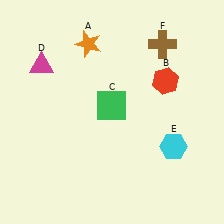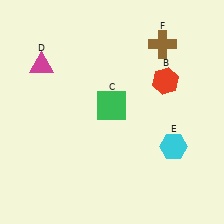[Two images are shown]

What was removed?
The orange star (A) was removed in Image 2.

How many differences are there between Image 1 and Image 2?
There is 1 difference between the two images.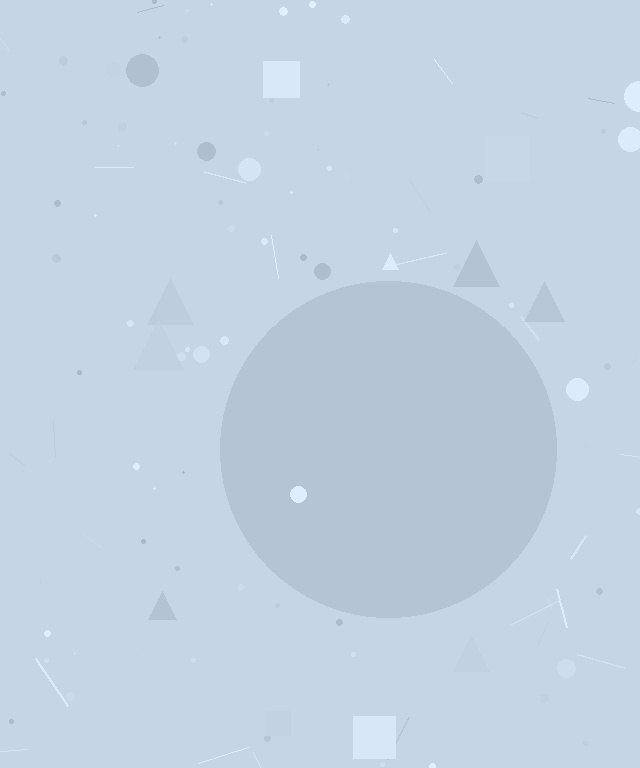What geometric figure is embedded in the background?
A circle is embedded in the background.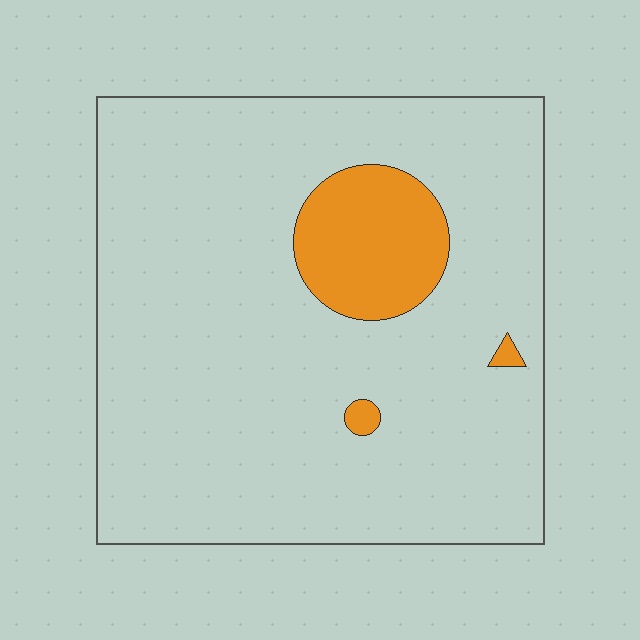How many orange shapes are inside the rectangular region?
3.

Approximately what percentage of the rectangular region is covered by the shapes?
Approximately 10%.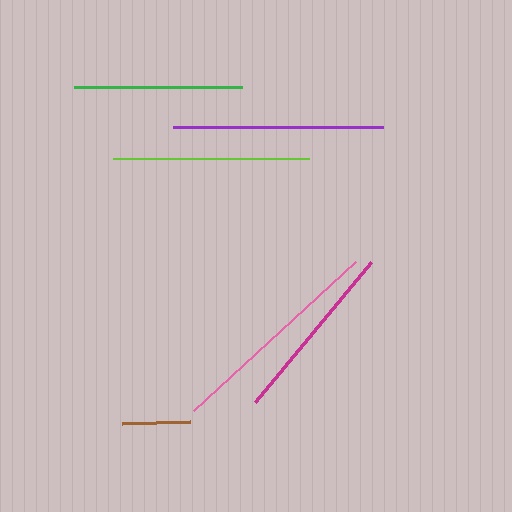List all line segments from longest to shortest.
From longest to shortest: pink, purple, lime, magenta, green, brown.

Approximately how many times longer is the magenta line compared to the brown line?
The magenta line is approximately 2.7 times the length of the brown line.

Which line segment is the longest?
The pink line is the longest at approximately 219 pixels.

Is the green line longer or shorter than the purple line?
The purple line is longer than the green line.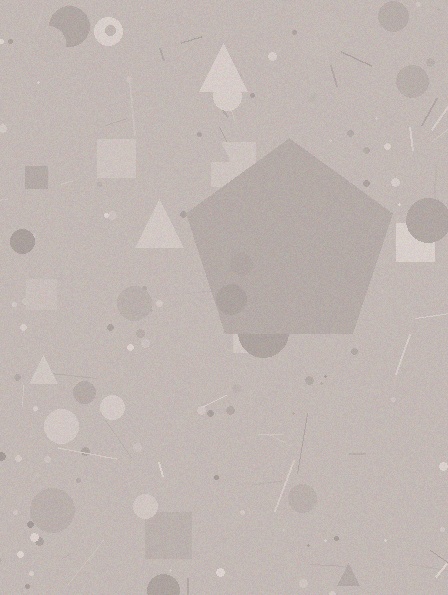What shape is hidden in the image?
A pentagon is hidden in the image.